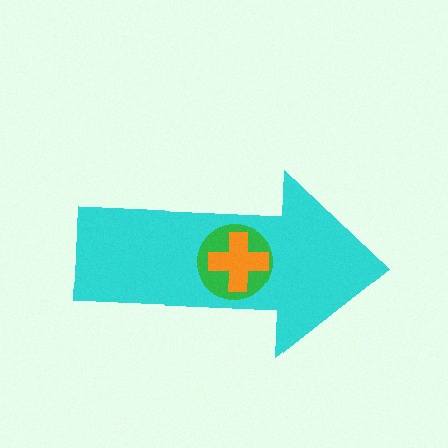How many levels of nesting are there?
3.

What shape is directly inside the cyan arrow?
The green circle.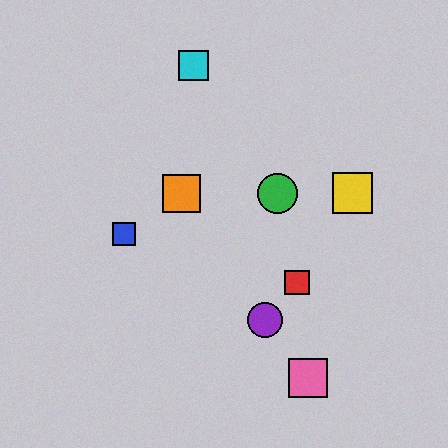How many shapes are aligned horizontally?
3 shapes (the green circle, the yellow square, the orange square) are aligned horizontally.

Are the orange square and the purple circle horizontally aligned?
No, the orange square is at y≈193 and the purple circle is at y≈320.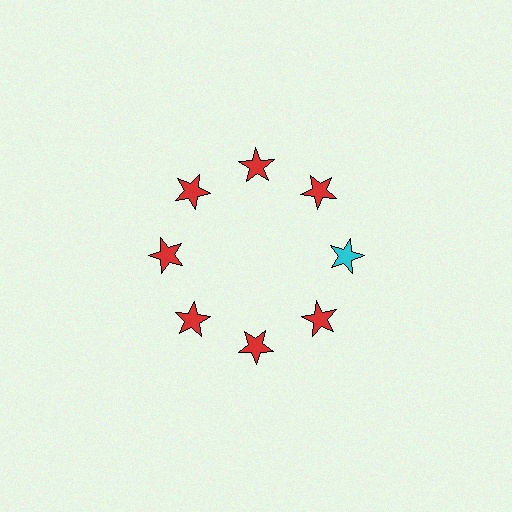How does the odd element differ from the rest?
It has a different color: cyan instead of red.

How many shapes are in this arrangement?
There are 8 shapes arranged in a ring pattern.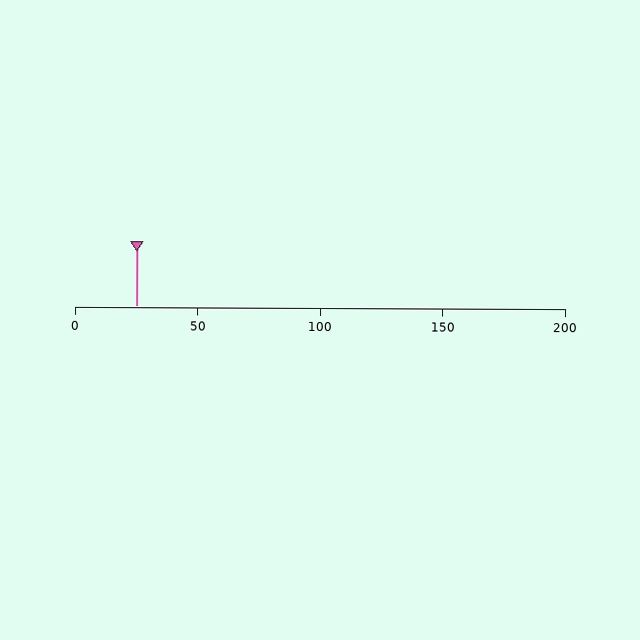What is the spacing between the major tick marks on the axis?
The major ticks are spaced 50 apart.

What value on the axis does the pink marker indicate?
The marker indicates approximately 25.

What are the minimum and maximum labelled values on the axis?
The axis runs from 0 to 200.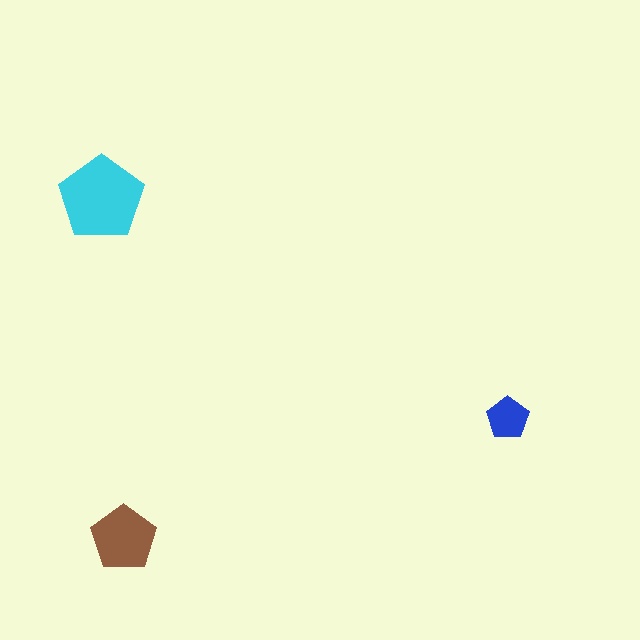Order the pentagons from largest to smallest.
the cyan one, the brown one, the blue one.